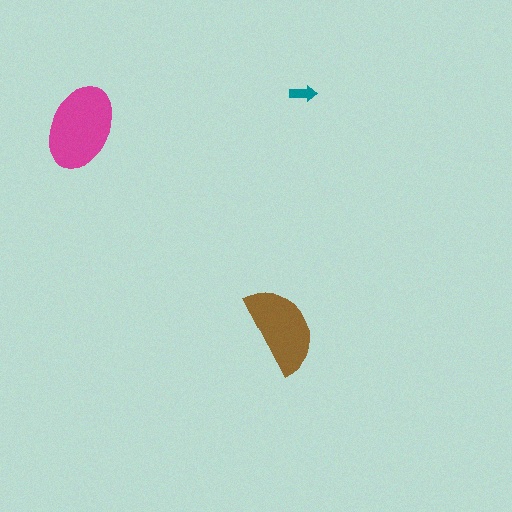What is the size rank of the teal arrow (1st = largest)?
3rd.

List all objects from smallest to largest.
The teal arrow, the brown semicircle, the magenta ellipse.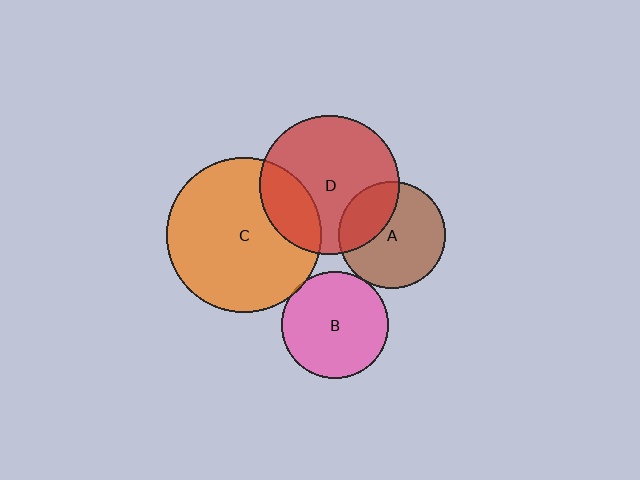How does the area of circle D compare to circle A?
Approximately 1.7 times.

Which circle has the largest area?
Circle C (orange).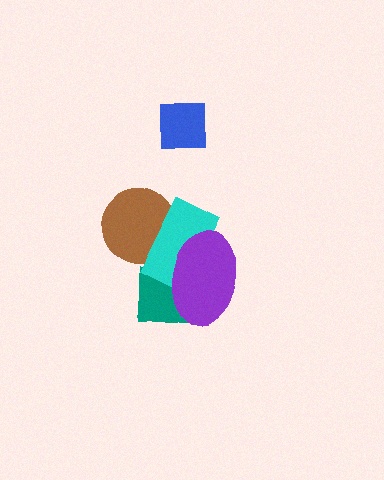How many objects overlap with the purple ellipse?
2 objects overlap with the purple ellipse.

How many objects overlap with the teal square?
2 objects overlap with the teal square.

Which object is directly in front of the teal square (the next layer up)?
The cyan rectangle is directly in front of the teal square.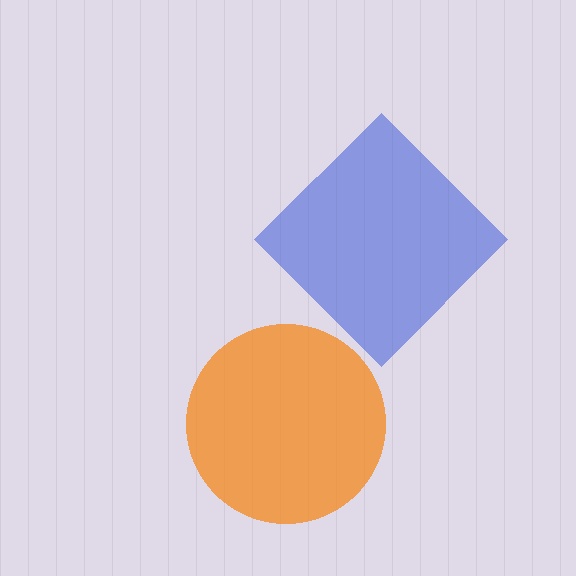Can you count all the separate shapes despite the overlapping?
Yes, there are 2 separate shapes.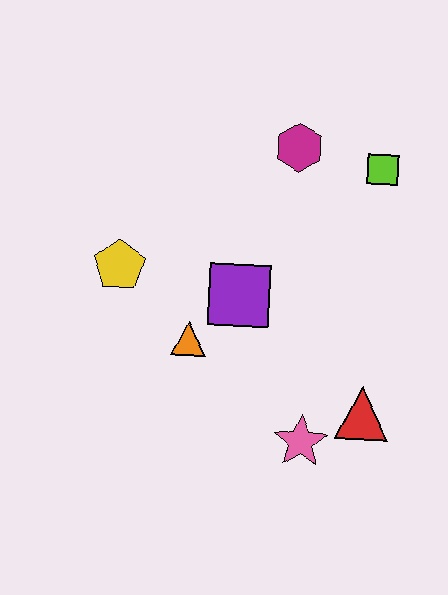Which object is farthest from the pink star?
The magenta hexagon is farthest from the pink star.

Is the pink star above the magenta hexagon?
No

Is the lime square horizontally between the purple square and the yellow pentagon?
No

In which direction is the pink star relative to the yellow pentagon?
The pink star is to the right of the yellow pentagon.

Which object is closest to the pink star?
The red triangle is closest to the pink star.